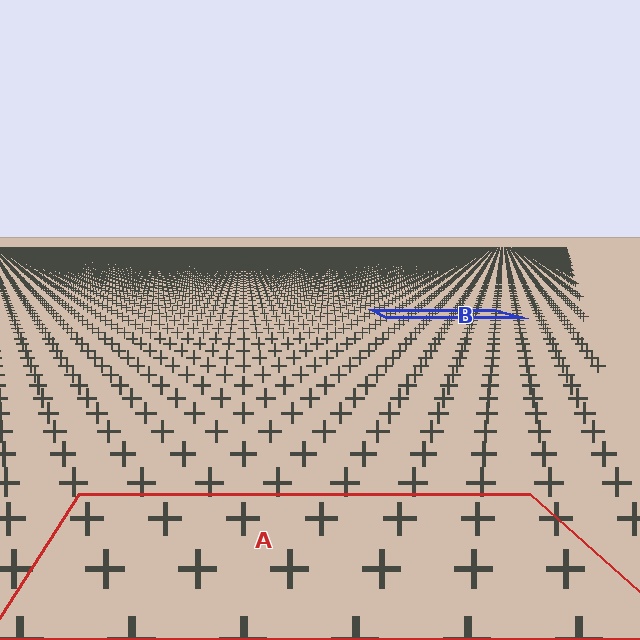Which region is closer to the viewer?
Region A is closer. The texture elements there are larger and more spread out.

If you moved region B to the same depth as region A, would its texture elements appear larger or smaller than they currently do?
They would appear larger. At a closer depth, the same texture elements are projected at a bigger on-screen size.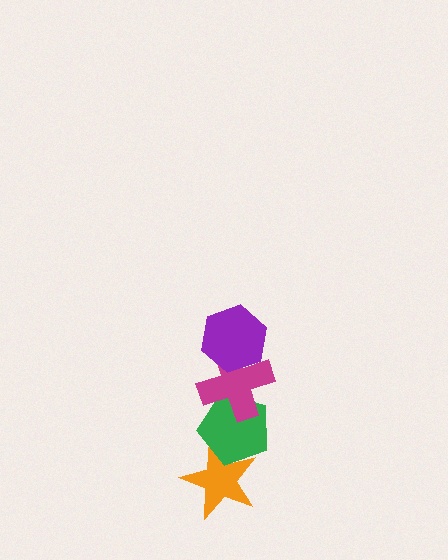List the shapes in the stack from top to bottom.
From top to bottom: the purple hexagon, the magenta cross, the green pentagon, the orange star.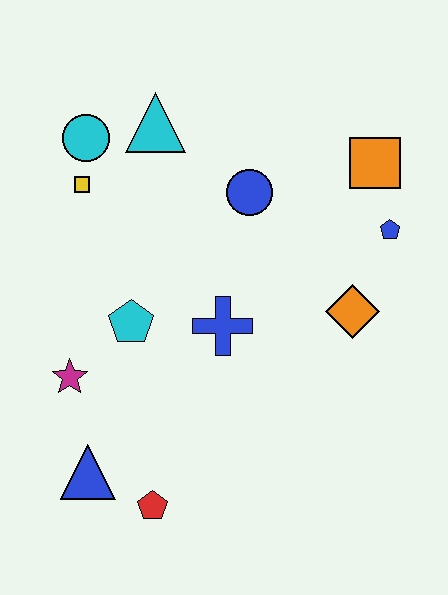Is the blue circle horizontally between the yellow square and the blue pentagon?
Yes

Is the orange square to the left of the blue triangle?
No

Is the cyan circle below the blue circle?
No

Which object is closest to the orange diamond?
The blue pentagon is closest to the orange diamond.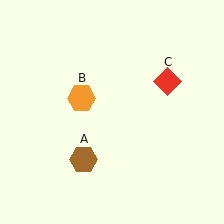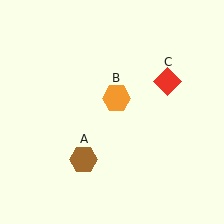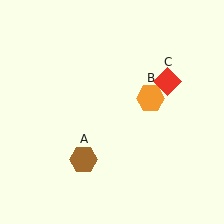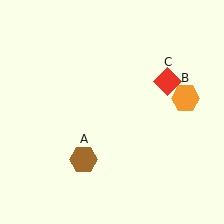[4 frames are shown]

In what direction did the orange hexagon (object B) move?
The orange hexagon (object B) moved right.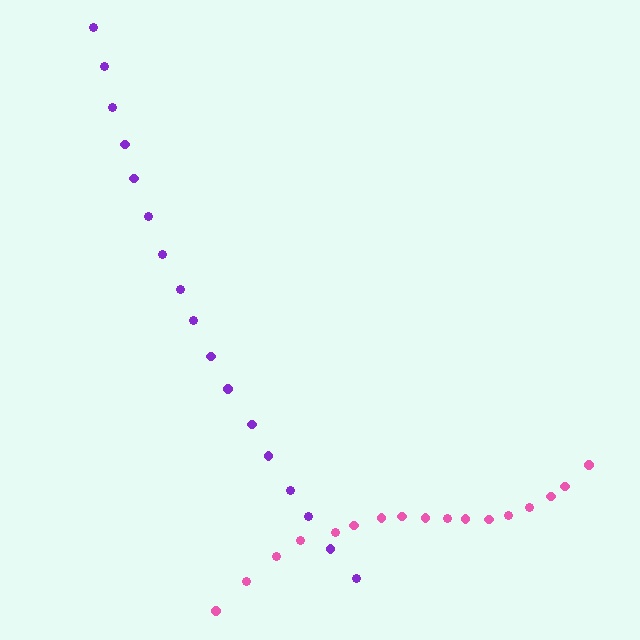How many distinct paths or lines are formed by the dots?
There are 2 distinct paths.